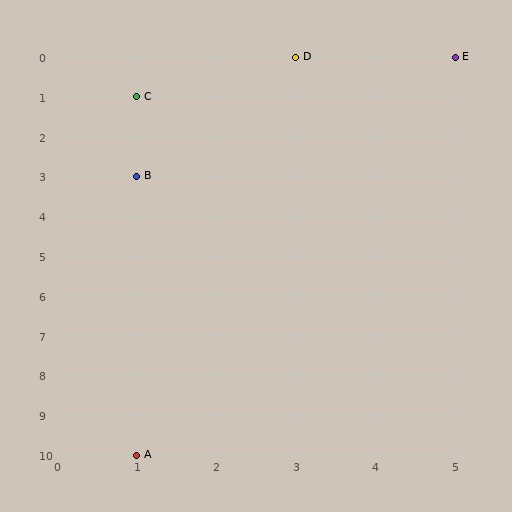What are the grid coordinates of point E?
Point E is at grid coordinates (5, 0).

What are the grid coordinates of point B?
Point B is at grid coordinates (1, 3).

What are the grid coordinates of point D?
Point D is at grid coordinates (3, 0).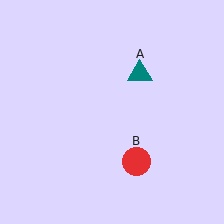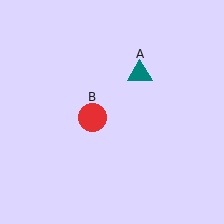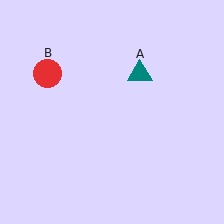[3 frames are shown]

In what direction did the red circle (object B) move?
The red circle (object B) moved up and to the left.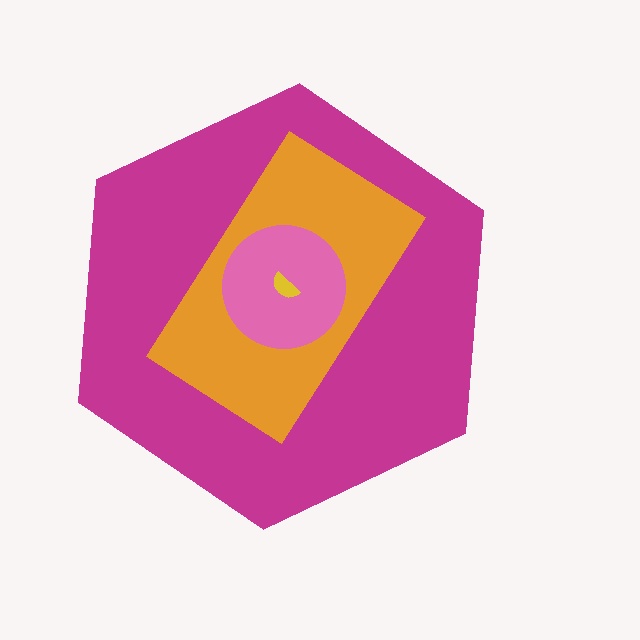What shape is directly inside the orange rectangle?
The pink circle.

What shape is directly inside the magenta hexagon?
The orange rectangle.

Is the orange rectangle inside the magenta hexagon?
Yes.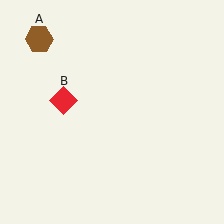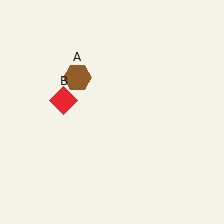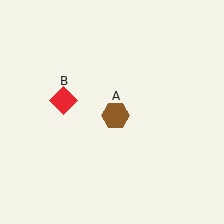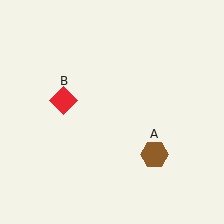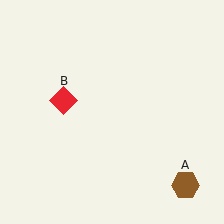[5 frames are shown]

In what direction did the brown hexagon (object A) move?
The brown hexagon (object A) moved down and to the right.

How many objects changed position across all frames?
1 object changed position: brown hexagon (object A).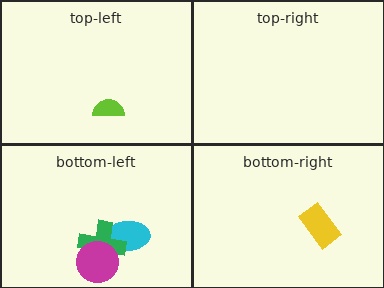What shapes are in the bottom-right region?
The yellow rectangle.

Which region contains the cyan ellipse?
The bottom-left region.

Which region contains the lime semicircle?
The top-left region.